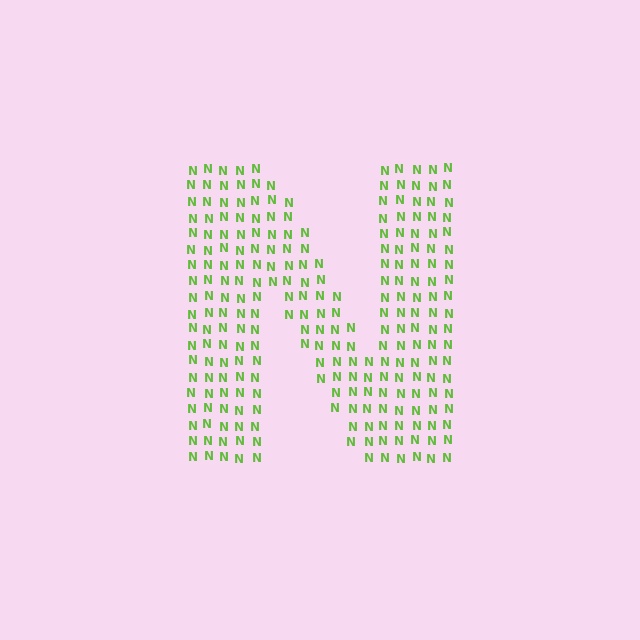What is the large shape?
The large shape is the letter N.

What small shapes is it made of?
It is made of small letter N's.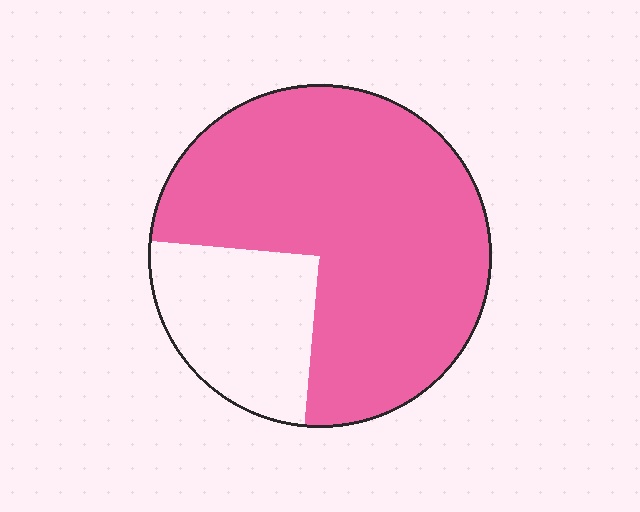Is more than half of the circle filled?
Yes.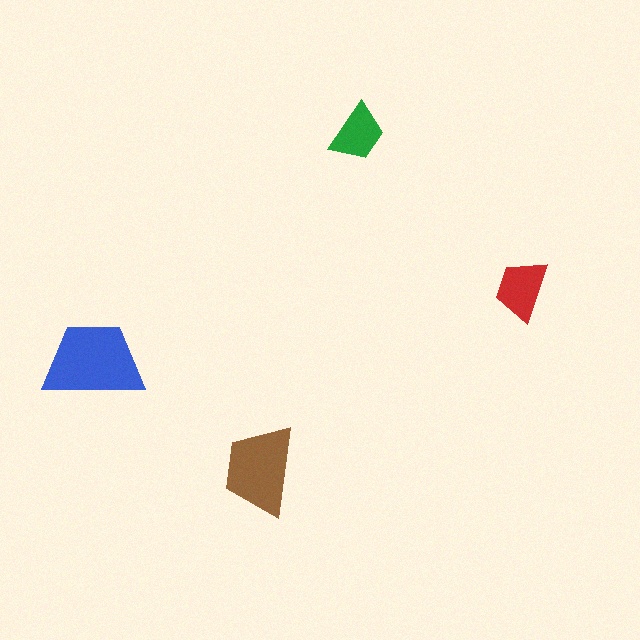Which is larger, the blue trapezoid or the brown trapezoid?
The blue one.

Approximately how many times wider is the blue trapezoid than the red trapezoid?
About 1.5 times wider.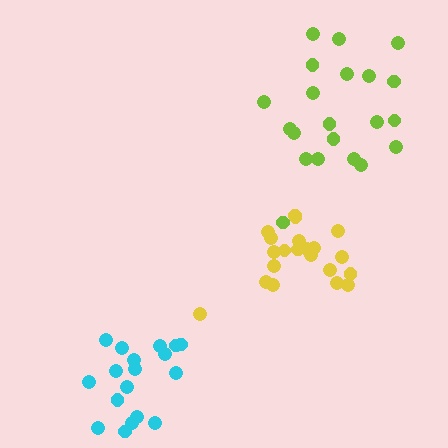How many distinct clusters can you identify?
There are 3 distinct clusters.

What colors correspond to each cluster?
The clusters are colored: yellow, cyan, lime.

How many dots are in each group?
Group 1: 21 dots, Group 2: 18 dots, Group 3: 21 dots (60 total).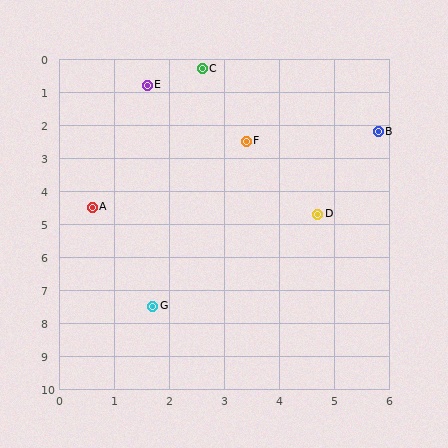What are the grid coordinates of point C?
Point C is at approximately (2.6, 0.3).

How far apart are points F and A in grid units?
Points F and A are about 3.4 grid units apart.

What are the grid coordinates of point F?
Point F is at approximately (3.4, 2.5).